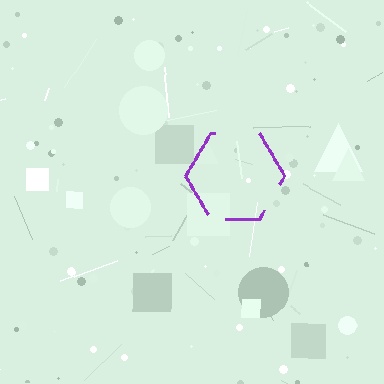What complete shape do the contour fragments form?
The contour fragments form a hexagon.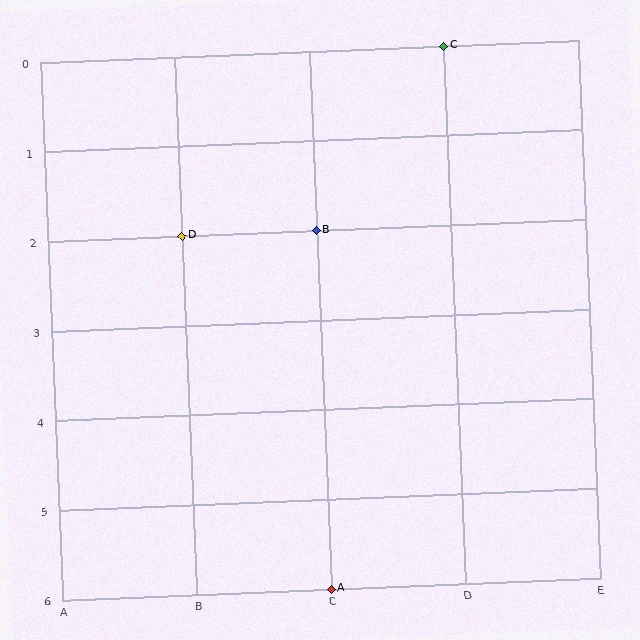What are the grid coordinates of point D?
Point D is at grid coordinates (B, 2).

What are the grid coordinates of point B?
Point B is at grid coordinates (C, 2).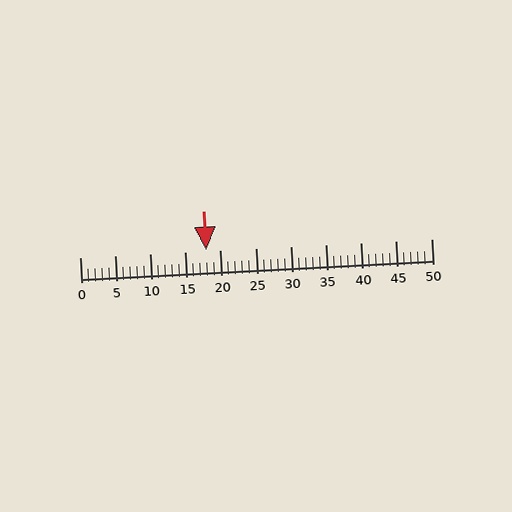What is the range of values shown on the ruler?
The ruler shows values from 0 to 50.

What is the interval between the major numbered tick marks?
The major tick marks are spaced 5 units apart.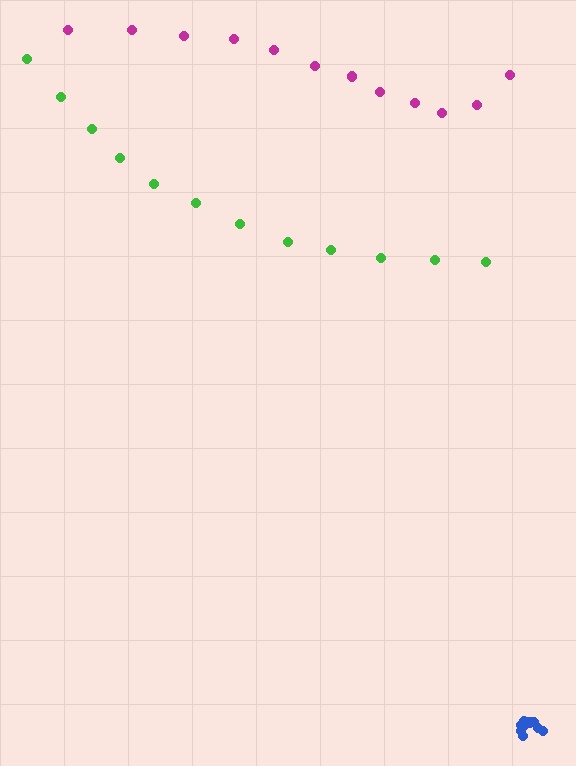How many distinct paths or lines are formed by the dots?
There are 3 distinct paths.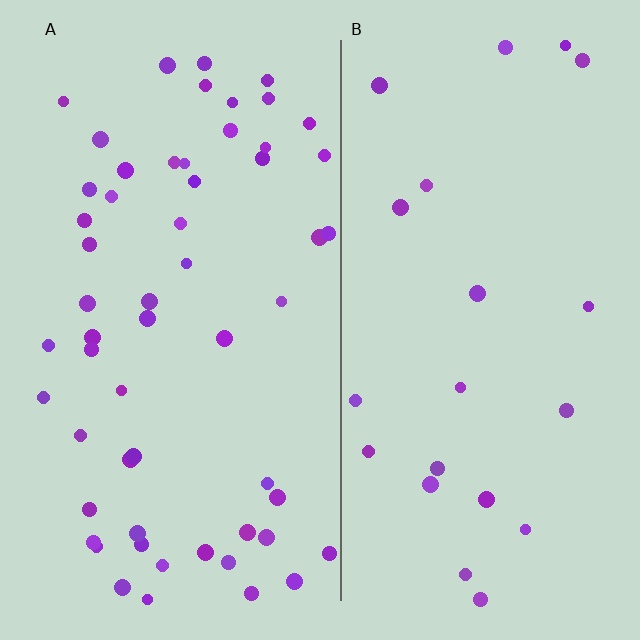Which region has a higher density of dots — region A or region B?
A (the left).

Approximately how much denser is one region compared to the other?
Approximately 2.6× — region A over region B.